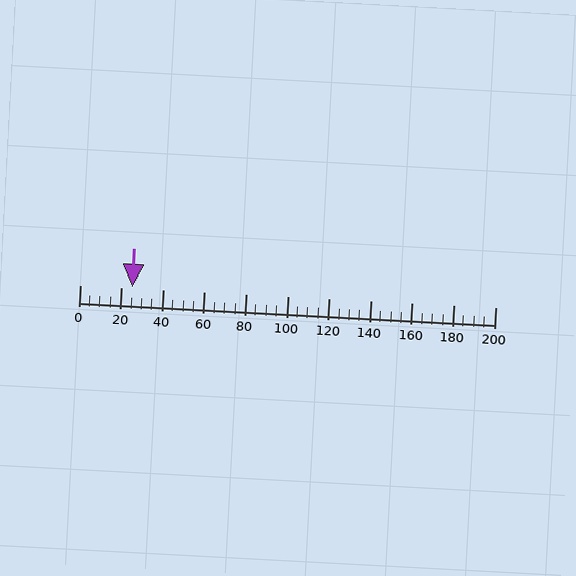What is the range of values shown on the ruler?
The ruler shows values from 0 to 200.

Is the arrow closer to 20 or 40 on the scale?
The arrow is closer to 20.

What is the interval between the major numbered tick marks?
The major tick marks are spaced 20 units apart.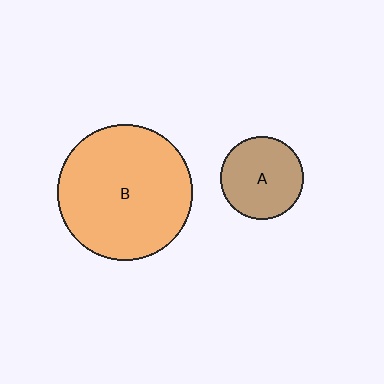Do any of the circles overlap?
No, none of the circles overlap.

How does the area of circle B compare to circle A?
Approximately 2.7 times.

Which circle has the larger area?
Circle B (orange).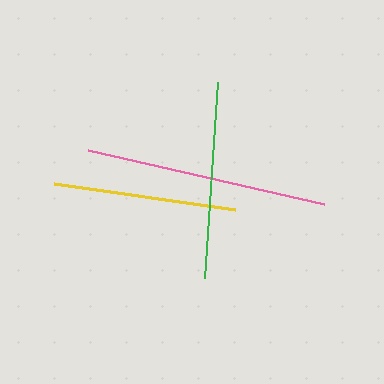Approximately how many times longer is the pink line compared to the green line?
The pink line is approximately 1.2 times the length of the green line.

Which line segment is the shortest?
The yellow line is the shortest at approximately 183 pixels.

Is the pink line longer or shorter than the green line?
The pink line is longer than the green line.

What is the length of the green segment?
The green segment is approximately 196 pixels long.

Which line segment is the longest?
The pink line is the longest at approximately 242 pixels.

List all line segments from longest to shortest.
From longest to shortest: pink, green, yellow.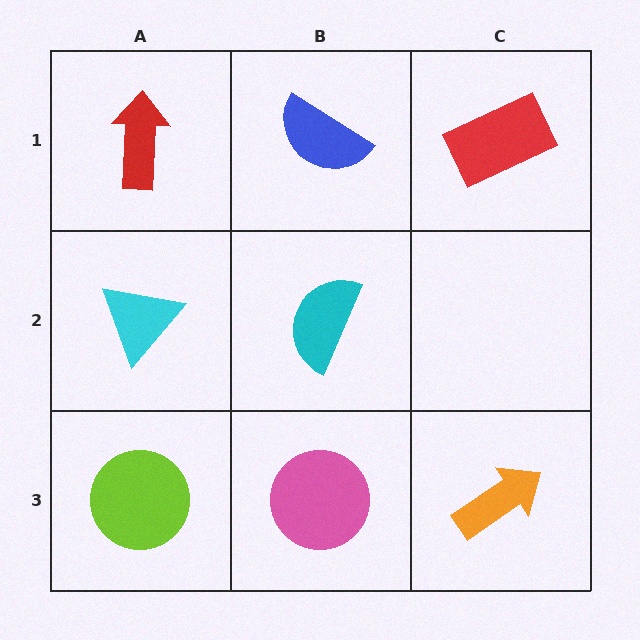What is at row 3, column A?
A lime circle.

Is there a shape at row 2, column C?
No, that cell is empty.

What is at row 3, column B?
A pink circle.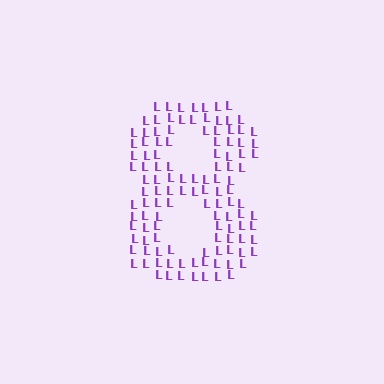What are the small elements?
The small elements are letter L's.